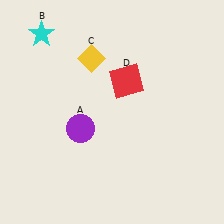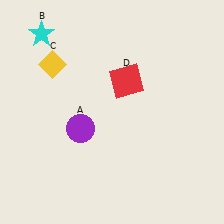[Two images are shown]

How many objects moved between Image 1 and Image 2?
1 object moved between the two images.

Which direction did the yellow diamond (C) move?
The yellow diamond (C) moved left.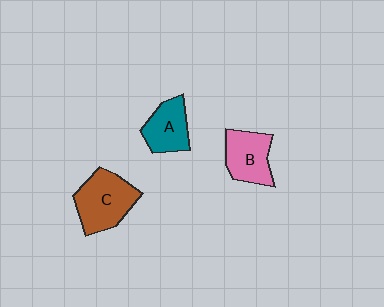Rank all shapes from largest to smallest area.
From largest to smallest: C (brown), B (pink), A (teal).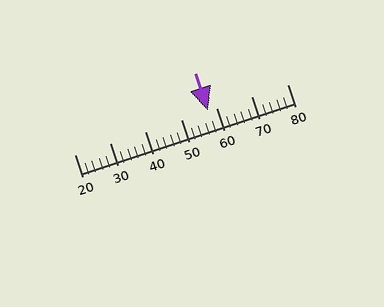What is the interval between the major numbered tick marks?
The major tick marks are spaced 10 units apart.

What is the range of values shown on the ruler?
The ruler shows values from 20 to 80.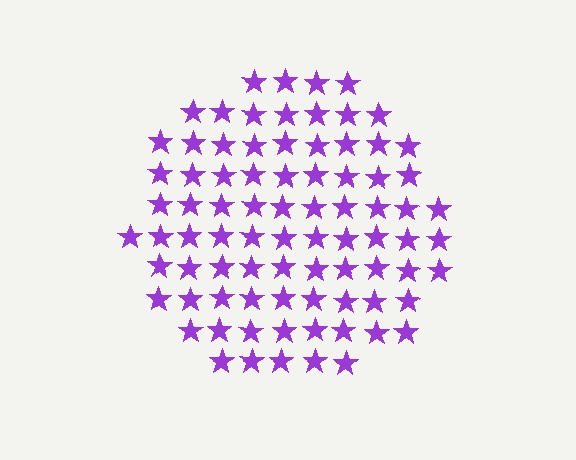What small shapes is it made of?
It is made of small stars.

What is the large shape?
The large shape is a circle.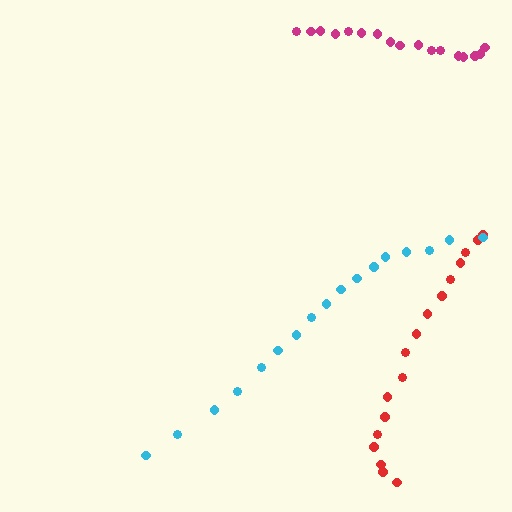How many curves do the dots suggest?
There are 3 distinct paths.